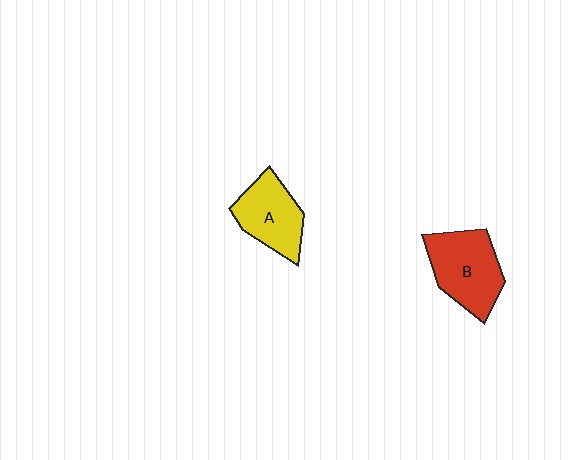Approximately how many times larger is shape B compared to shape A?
Approximately 1.2 times.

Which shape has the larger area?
Shape B (red).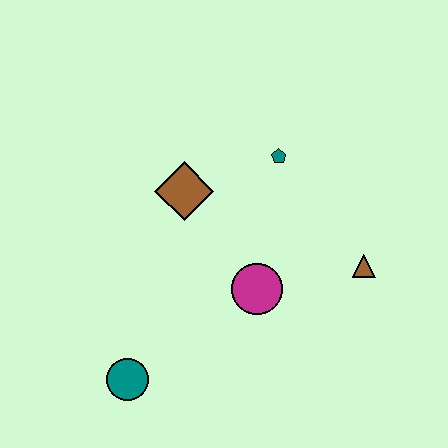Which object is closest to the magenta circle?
The brown triangle is closest to the magenta circle.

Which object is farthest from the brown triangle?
The teal circle is farthest from the brown triangle.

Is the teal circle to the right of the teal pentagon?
No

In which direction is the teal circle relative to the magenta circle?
The teal circle is to the left of the magenta circle.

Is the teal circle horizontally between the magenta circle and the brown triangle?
No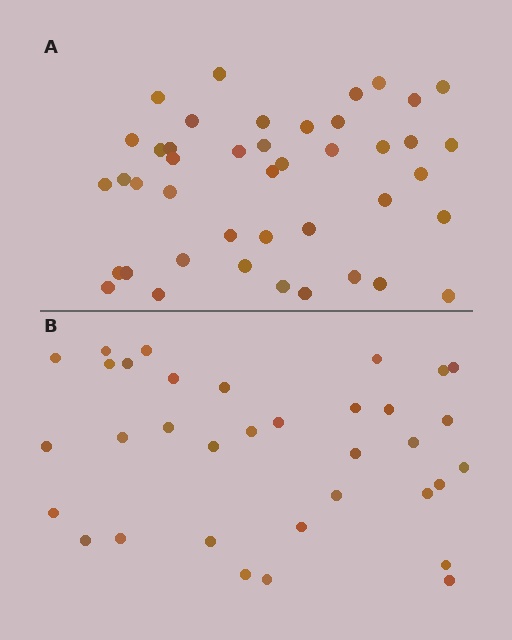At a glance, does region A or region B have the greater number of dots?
Region A (the top region) has more dots.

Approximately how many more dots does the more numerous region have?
Region A has roughly 8 or so more dots than region B.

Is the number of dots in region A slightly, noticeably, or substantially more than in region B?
Region A has noticeably more, but not dramatically so. The ratio is roughly 1.3 to 1.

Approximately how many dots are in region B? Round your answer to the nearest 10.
About 30 dots. (The exact count is 34, which rounds to 30.)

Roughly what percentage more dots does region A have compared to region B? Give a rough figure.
About 25% more.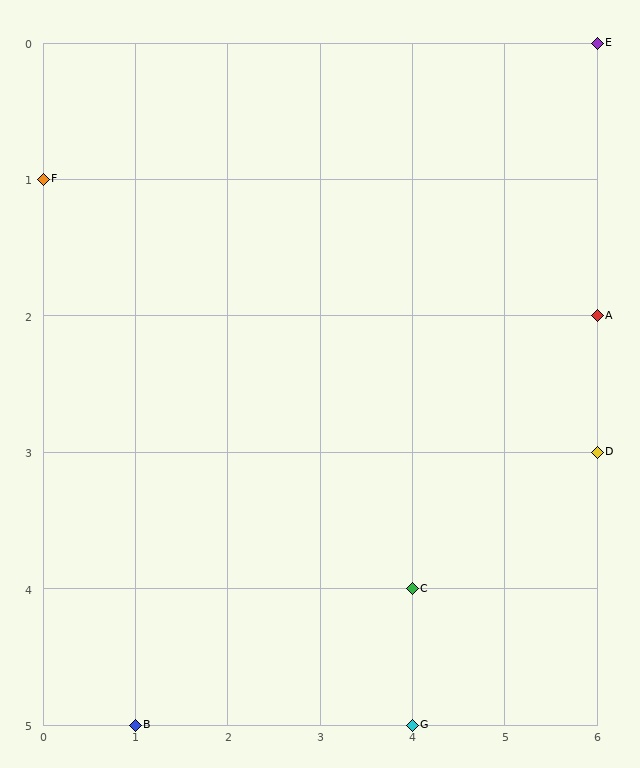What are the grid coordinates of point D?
Point D is at grid coordinates (6, 3).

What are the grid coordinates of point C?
Point C is at grid coordinates (4, 4).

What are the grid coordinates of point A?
Point A is at grid coordinates (6, 2).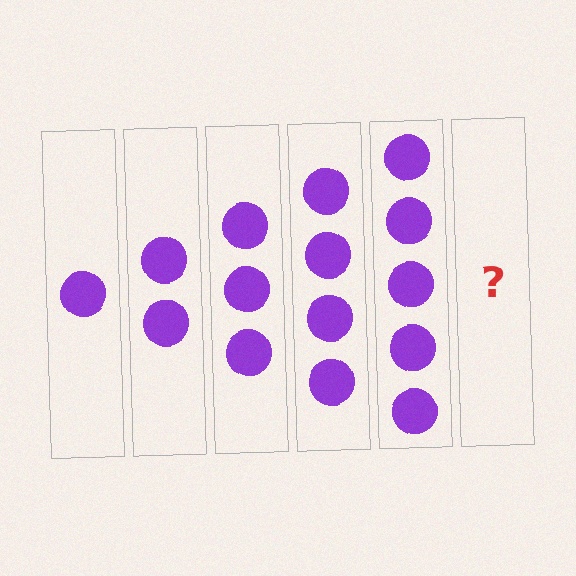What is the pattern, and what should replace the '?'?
The pattern is that each step adds one more circle. The '?' should be 6 circles.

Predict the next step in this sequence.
The next step is 6 circles.